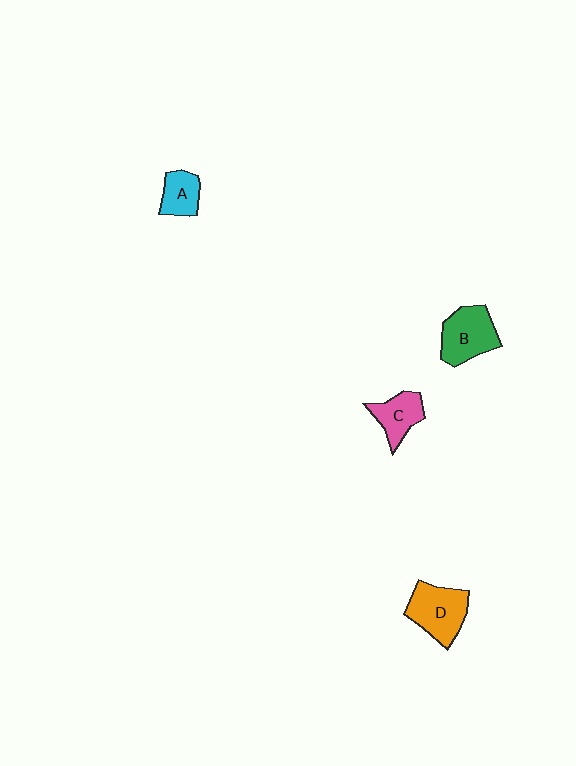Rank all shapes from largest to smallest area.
From largest to smallest: D (orange), B (green), C (pink), A (cyan).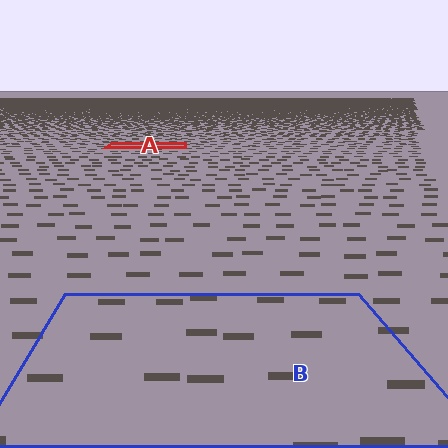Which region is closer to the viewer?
Region B is closer. The texture elements there are larger and more spread out.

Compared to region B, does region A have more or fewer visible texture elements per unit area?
Region A has more texture elements per unit area — they are packed more densely because it is farther away.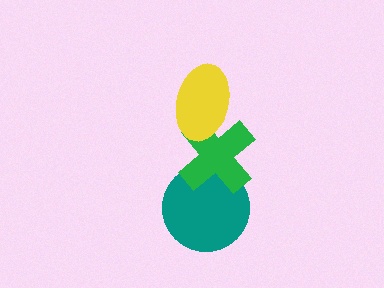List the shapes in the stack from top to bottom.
From top to bottom: the yellow ellipse, the green cross, the teal circle.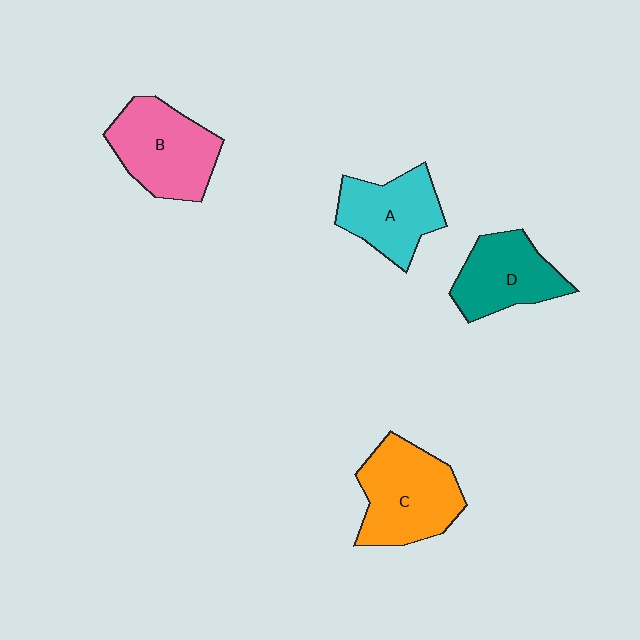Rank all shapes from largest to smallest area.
From largest to smallest: C (orange), B (pink), A (cyan), D (teal).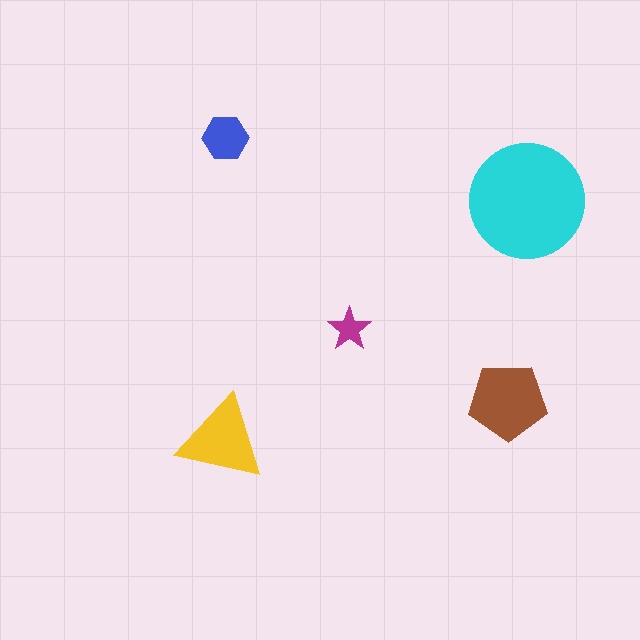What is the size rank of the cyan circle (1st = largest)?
1st.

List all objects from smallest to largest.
The magenta star, the blue hexagon, the yellow triangle, the brown pentagon, the cyan circle.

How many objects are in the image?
There are 5 objects in the image.